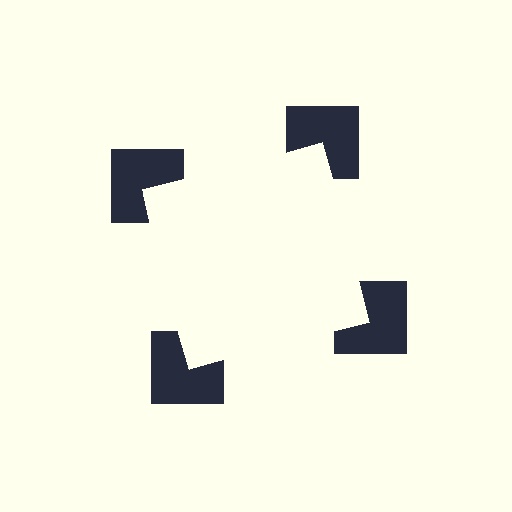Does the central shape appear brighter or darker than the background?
It typically appears slightly brighter than the background, even though no actual brightness change is drawn.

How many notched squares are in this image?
There are 4 — one at each vertex of the illusory square.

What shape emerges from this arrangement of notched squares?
An illusory square — its edges are inferred from the aligned wedge cuts in the notched squares, not physically drawn.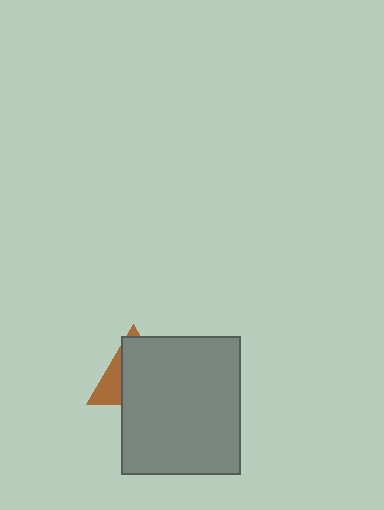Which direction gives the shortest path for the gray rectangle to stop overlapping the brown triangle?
Moving toward the lower-right gives the shortest separation.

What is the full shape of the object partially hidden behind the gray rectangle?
The partially hidden object is a brown triangle.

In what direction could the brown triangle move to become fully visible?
The brown triangle could move toward the upper-left. That would shift it out from behind the gray rectangle entirely.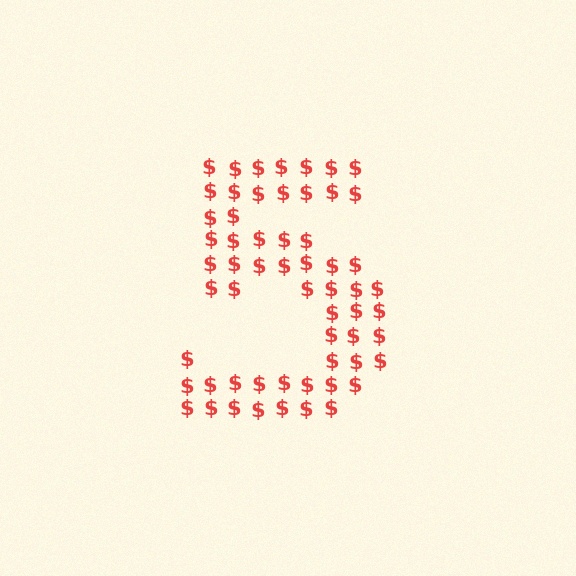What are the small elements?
The small elements are dollar signs.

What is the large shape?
The large shape is the digit 5.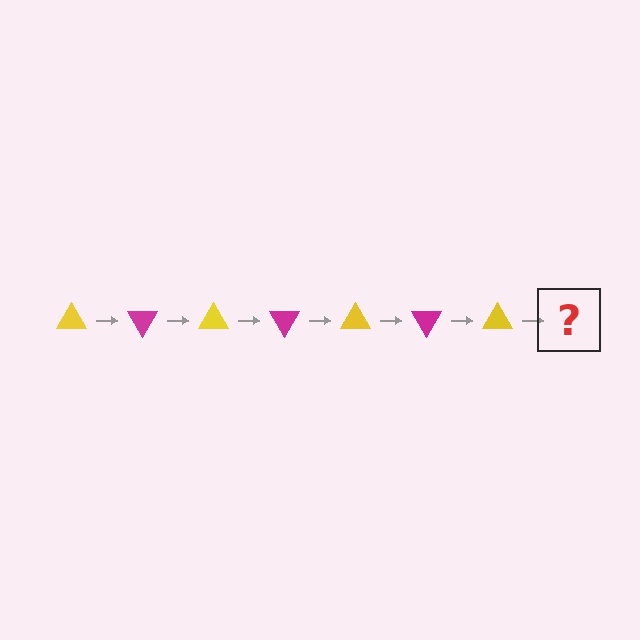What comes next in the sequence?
The next element should be a magenta triangle, rotated 420 degrees from the start.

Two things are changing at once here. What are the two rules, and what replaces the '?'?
The two rules are that it rotates 60 degrees each step and the color cycles through yellow and magenta. The '?' should be a magenta triangle, rotated 420 degrees from the start.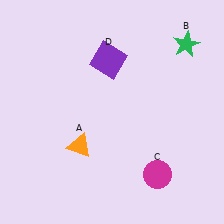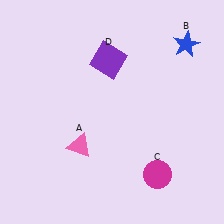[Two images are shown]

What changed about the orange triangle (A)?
In Image 1, A is orange. In Image 2, it changed to pink.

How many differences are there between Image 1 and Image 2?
There are 2 differences between the two images.